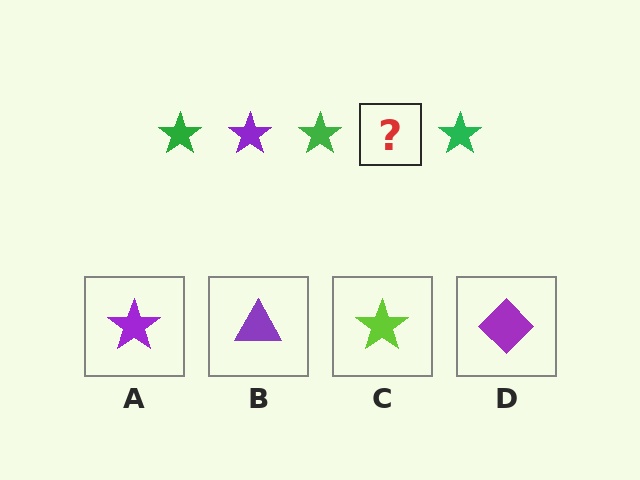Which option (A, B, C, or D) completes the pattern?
A.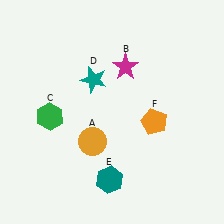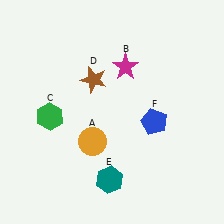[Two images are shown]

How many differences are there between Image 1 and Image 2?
There are 2 differences between the two images.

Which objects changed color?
D changed from teal to brown. F changed from orange to blue.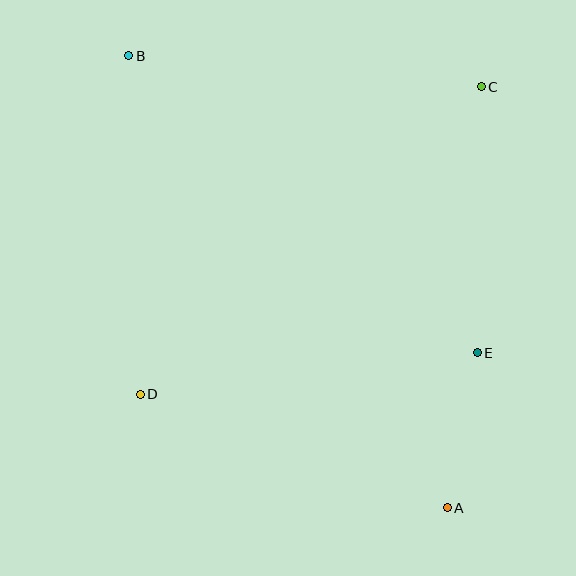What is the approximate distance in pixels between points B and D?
The distance between B and D is approximately 338 pixels.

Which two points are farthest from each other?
Points A and B are farthest from each other.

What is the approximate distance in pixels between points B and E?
The distance between B and E is approximately 458 pixels.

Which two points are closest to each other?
Points A and E are closest to each other.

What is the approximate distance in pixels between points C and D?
The distance between C and D is approximately 459 pixels.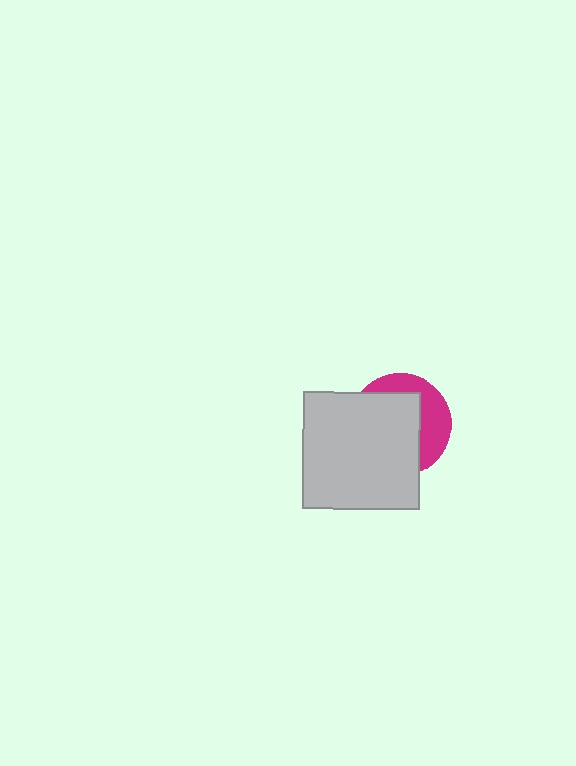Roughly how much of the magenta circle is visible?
A small part of it is visible (roughly 36%).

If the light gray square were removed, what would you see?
You would see the complete magenta circle.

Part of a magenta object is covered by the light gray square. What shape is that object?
It is a circle.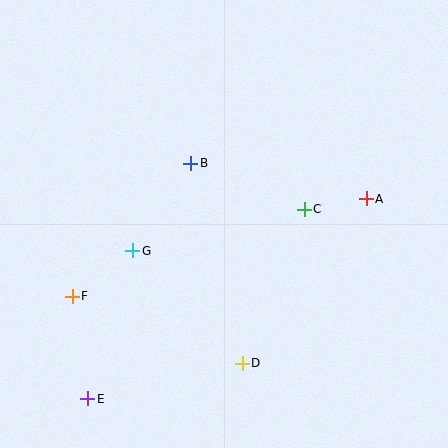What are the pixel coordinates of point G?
Point G is at (133, 251).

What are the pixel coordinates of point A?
Point A is at (366, 199).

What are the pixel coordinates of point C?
Point C is at (304, 209).